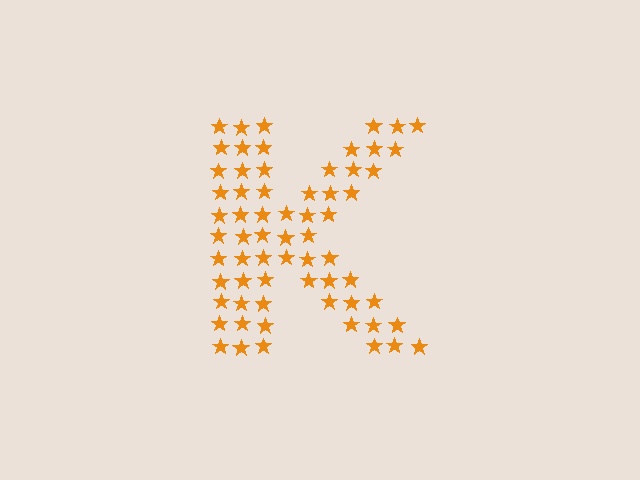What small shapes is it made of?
It is made of small stars.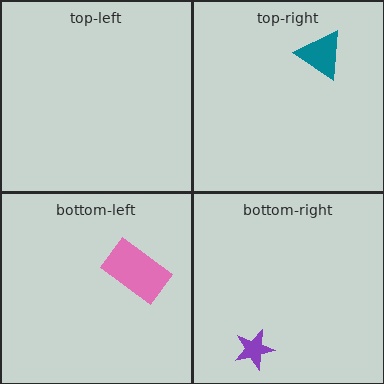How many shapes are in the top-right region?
1.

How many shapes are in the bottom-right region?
1.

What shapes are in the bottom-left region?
The pink rectangle.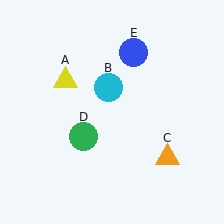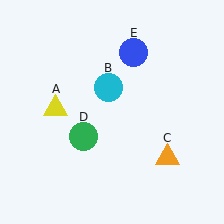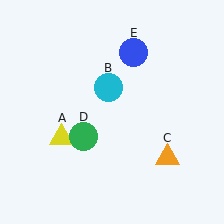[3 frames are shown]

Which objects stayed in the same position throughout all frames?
Cyan circle (object B) and orange triangle (object C) and green circle (object D) and blue circle (object E) remained stationary.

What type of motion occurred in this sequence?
The yellow triangle (object A) rotated counterclockwise around the center of the scene.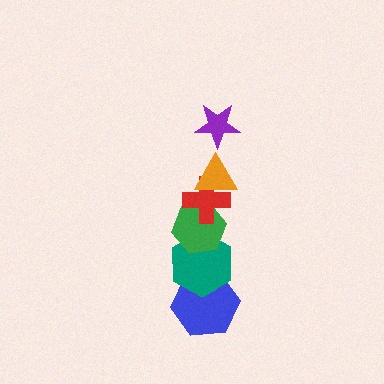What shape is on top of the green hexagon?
The red cross is on top of the green hexagon.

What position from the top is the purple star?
The purple star is 1st from the top.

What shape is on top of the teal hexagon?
The green hexagon is on top of the teal hexagon.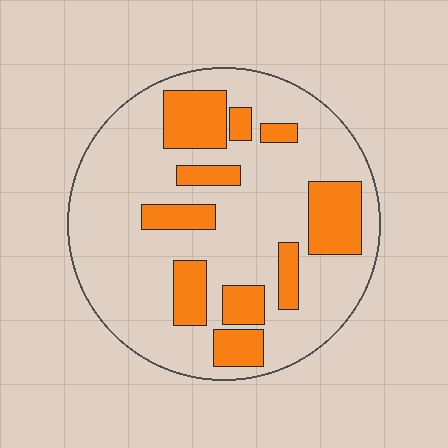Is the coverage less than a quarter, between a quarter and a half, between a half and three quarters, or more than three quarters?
Between a quarter and a half.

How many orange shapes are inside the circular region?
10.